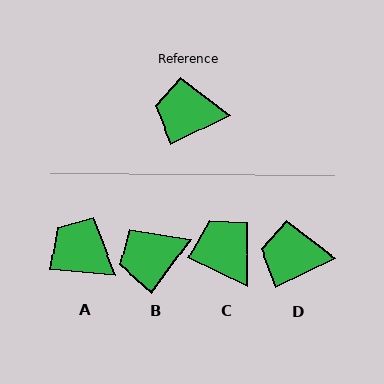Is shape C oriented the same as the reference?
No, it is off by about 52 degrees.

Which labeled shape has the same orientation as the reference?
D.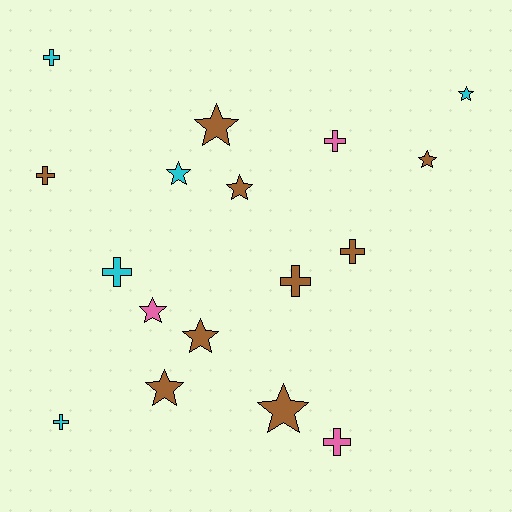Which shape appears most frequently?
Star, with 9 objects.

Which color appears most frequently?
Brown, with 9 objects.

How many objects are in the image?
There are 17 objects.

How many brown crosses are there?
There are 3 brown crosses.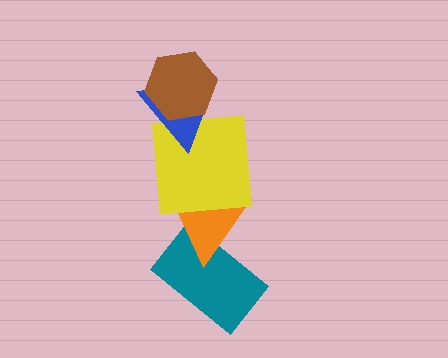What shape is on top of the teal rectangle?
The orange triangle is on top of the teal rectangle.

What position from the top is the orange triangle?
The orange triangle is 4th from the top.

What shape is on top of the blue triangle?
The brown hexagon is on top of the blue triangle.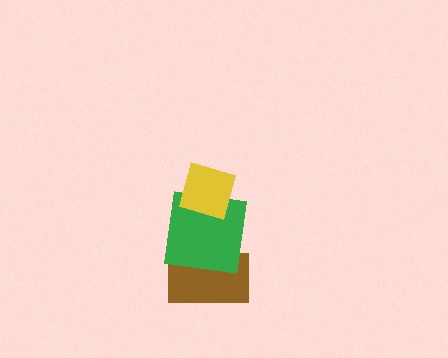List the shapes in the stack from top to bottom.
From top to bottom: the yellow diamond, the green square, the brown rectangle.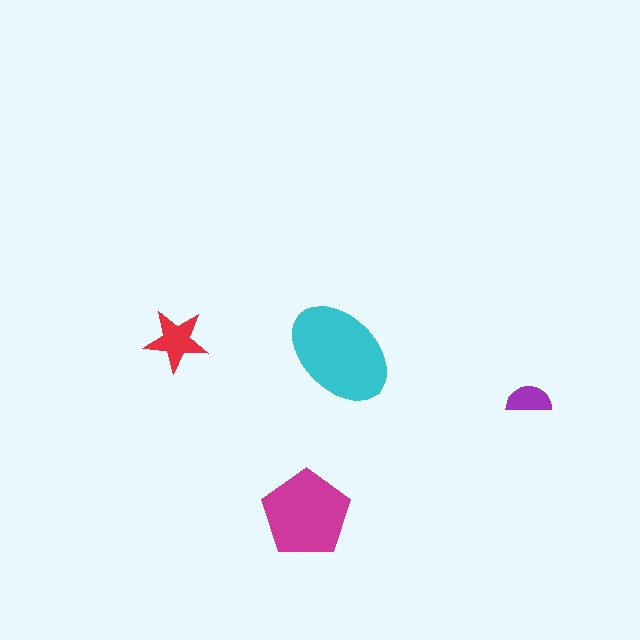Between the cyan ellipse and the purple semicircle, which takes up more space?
The cyan ellipse.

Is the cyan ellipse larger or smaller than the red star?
Larger.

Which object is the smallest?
The purple semicircle.